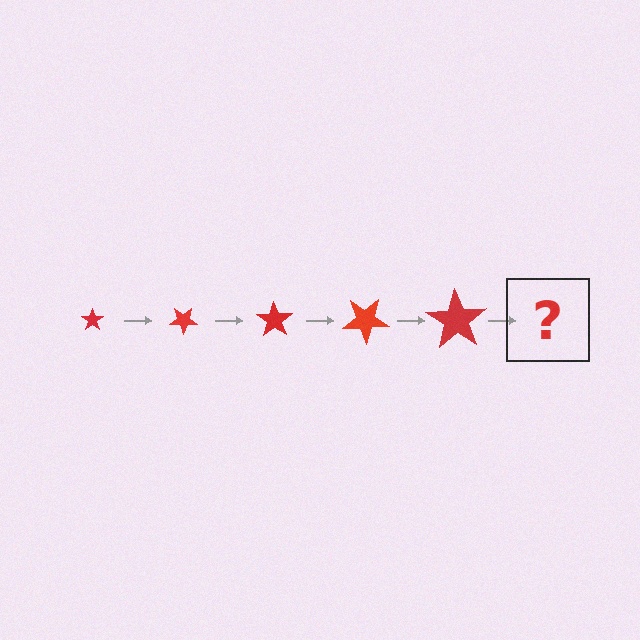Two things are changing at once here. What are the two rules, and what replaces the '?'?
The two rules are that the star grows larger each step and it rotates 35 degrees each step. The '?' should be a star, larger than the previous one and rotated 175 degrees from the start.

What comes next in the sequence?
The next element should be a star, larger than the previous one and rotated 175 degrees from the start.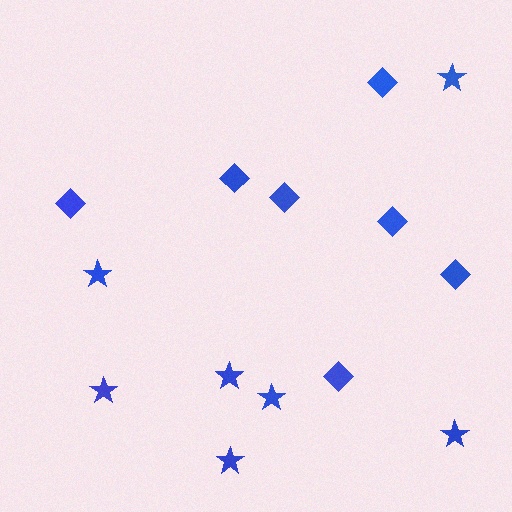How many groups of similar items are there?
There are 2 groups: one group of stars (7) and one group of diamonds (7).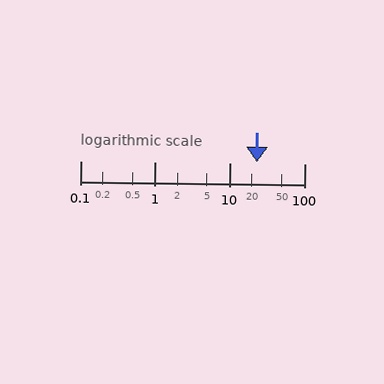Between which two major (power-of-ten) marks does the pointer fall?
The pointer is between 10 and 100.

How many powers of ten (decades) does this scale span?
The scale spans 3 decades, from 0.1 to 100.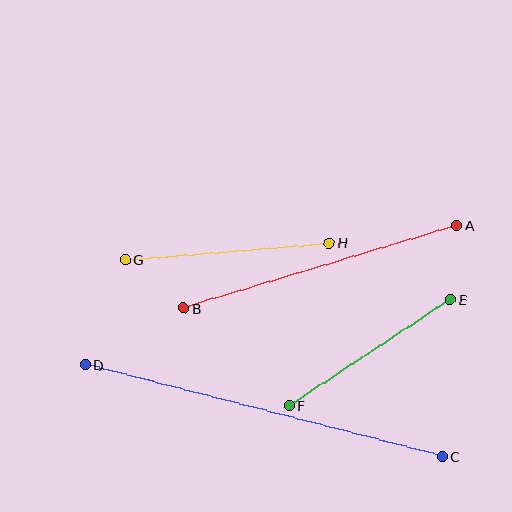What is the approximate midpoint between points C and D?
The midpoint is at approximately (264, 410) pixels.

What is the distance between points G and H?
The distance is approximately 205 pixels.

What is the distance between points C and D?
The distance is approximately 369 pixels.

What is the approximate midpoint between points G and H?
The midpoint is at approximately (227, 251) pixels.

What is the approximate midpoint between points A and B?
The midpoint is at approximately (320, 267) pixels.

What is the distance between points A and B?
The distance is approximately 286 pixels.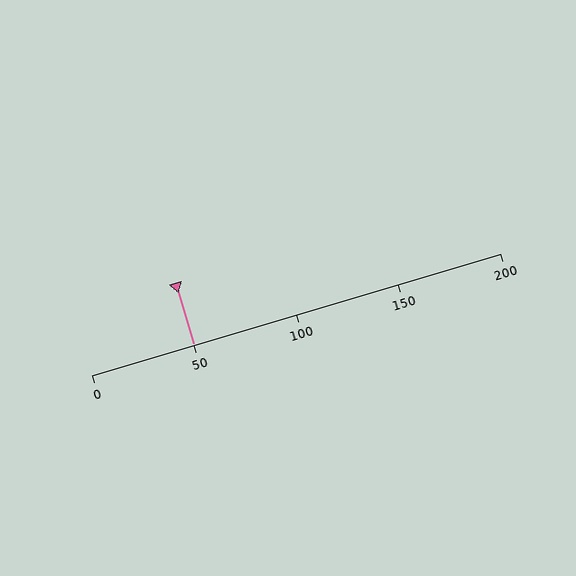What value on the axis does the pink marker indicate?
The marker indicates approximately 50.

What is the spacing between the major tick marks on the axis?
The major ticks are spaced 50 apart.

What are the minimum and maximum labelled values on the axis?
The axis runs from 0 to 200.